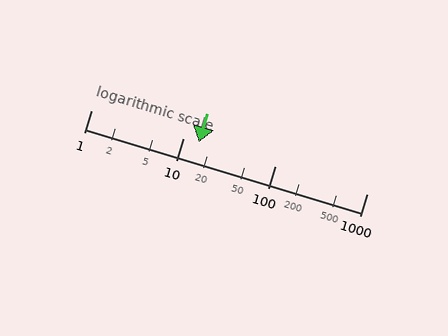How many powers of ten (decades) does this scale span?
The scale spans 3 decades, from 1 to 1000.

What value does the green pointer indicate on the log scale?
The pointer indicates approximately 15.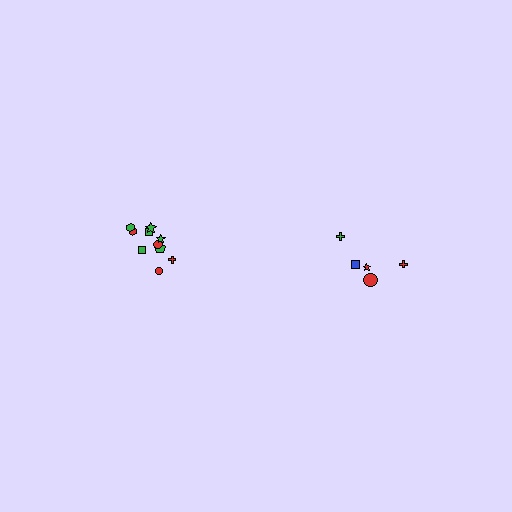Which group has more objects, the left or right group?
The left group.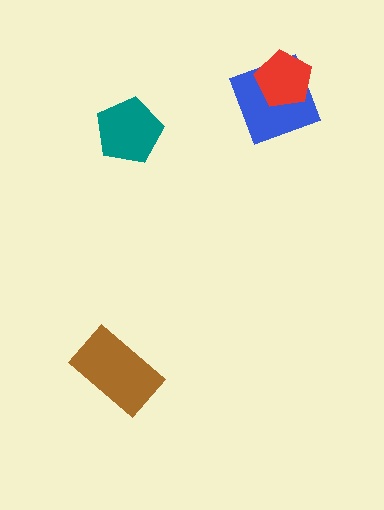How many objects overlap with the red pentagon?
1 object overlaps with the red pentagon.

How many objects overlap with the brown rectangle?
0 objects overlap with the brown rectangle.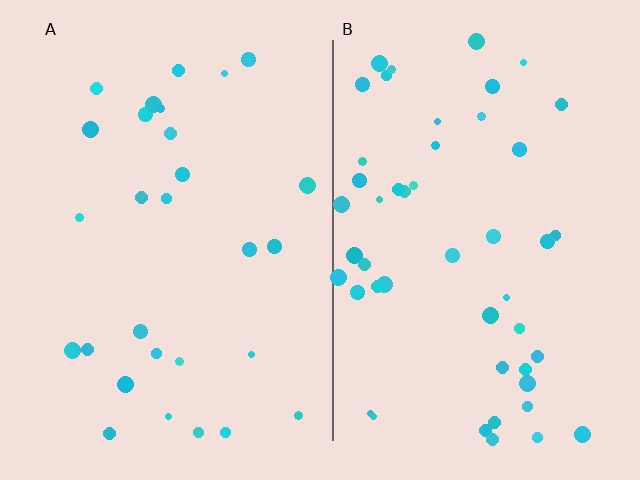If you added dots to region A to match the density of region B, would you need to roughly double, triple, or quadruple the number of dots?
Approximately double.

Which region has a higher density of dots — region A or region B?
B (the right).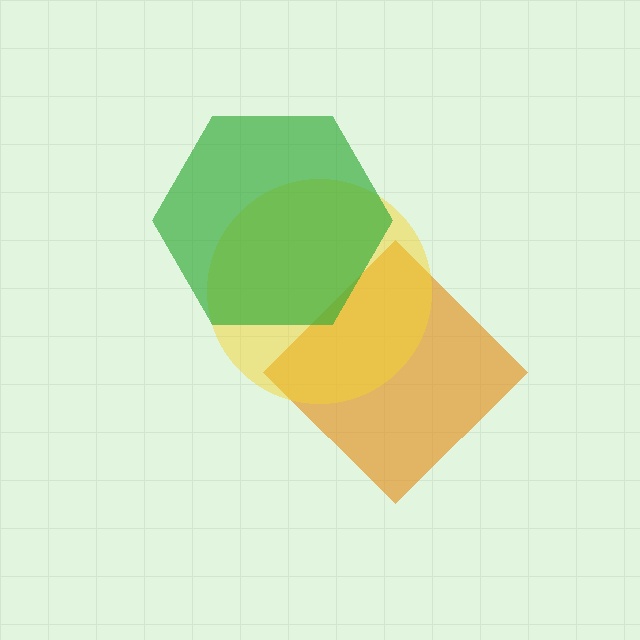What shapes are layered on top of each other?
The layered shapes are: an orange diamond, a yellow circle, a green hexagon.